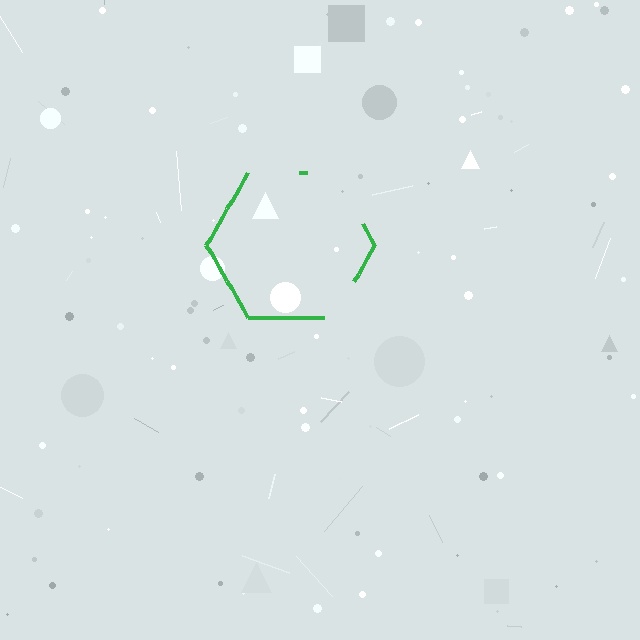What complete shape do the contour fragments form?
The contour fragments form a hexagon.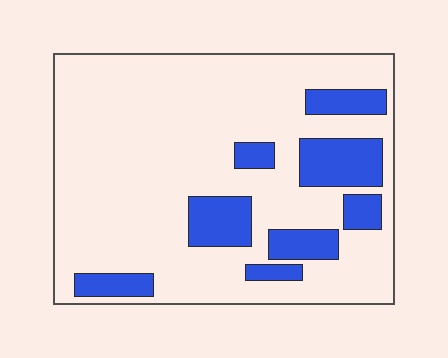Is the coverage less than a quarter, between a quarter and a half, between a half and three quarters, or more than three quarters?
Less than a quarter.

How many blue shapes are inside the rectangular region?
8.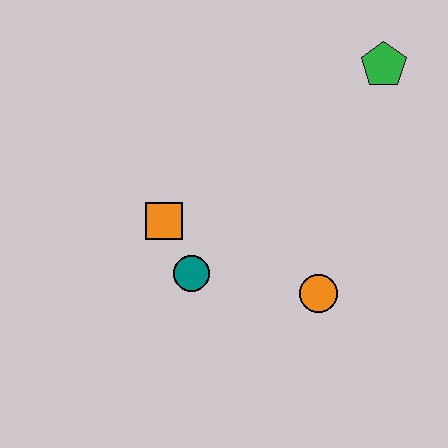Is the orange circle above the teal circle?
No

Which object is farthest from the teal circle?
The green pentagon is farthest from the teal circle.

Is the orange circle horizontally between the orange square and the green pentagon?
Yes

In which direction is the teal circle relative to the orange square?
The teal circle is below the orange square.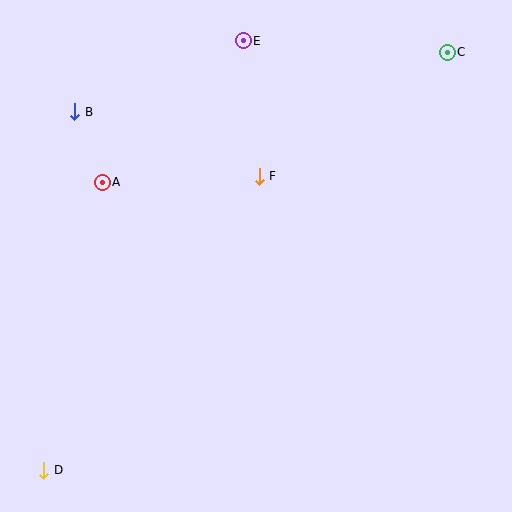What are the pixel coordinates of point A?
Point A is at (102, 182).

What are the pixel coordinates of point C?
Point C is at (447, 52).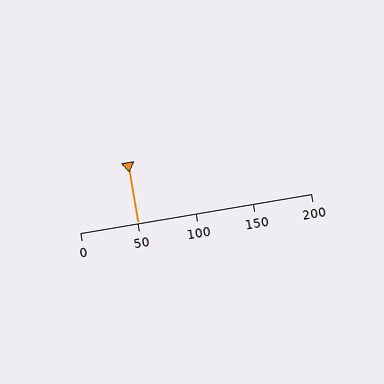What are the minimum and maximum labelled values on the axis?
The axis runs from 0 to 200.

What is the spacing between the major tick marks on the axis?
The major ticks are spaced 50 apart.